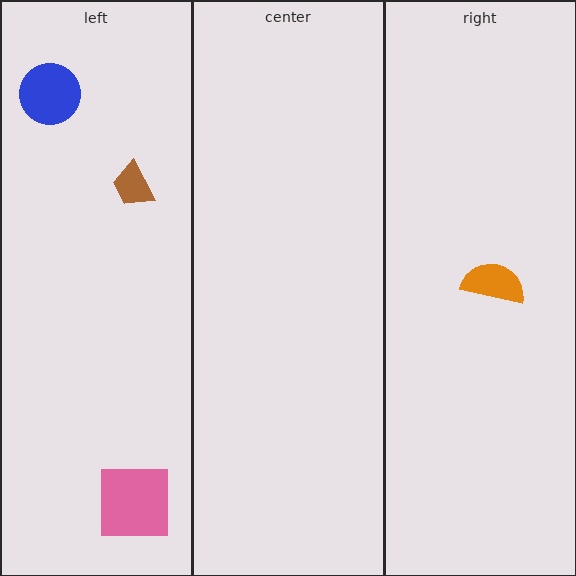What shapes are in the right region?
The orange semicircle.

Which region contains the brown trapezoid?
The left region.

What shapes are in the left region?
The blue circle, the brown trapezoid, the pink square.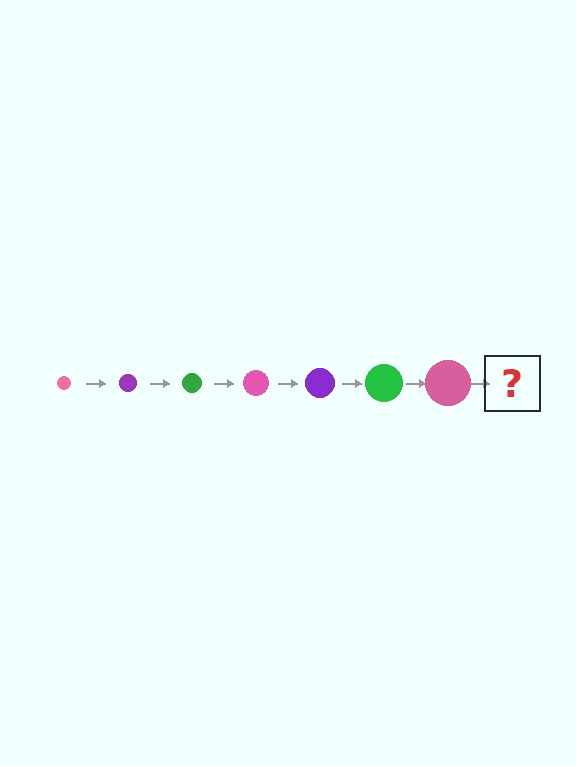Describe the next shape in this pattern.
It should be a purple circle, larger than the previous one.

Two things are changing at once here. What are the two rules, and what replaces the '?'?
The two rules are that the circle grows larger each step and the color cycles through pink, purple, and green. The '?' should be a purple circle, larger than the previous one.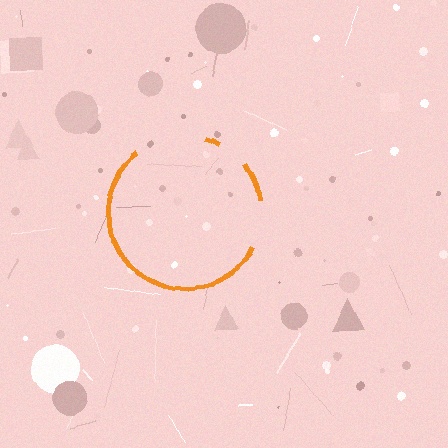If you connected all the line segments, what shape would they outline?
They would outline a circle.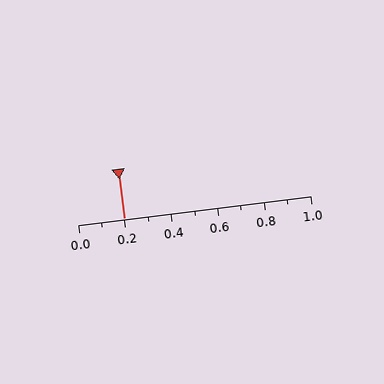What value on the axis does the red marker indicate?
The marker indicates approximately 0.2.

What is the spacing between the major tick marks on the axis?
The major ticks are spaced 0.2 apart.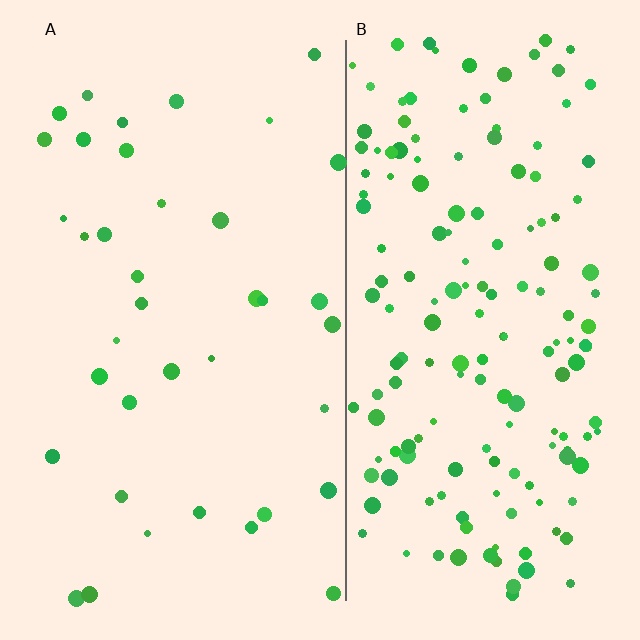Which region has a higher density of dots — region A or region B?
B (the right).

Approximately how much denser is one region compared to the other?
Approximately 4.3× — region B over region A.